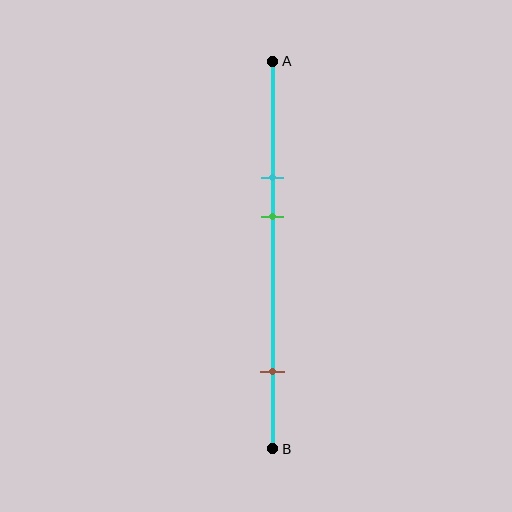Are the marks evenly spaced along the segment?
No, the marks are not evenly spaced.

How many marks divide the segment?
There are 3 marks dividing the segment.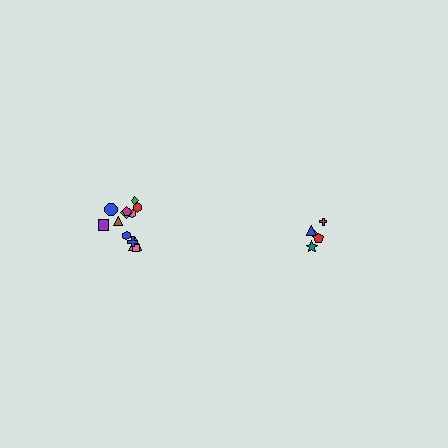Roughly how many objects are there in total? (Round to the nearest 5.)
Roughly 15 objects in total.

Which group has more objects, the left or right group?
The left group.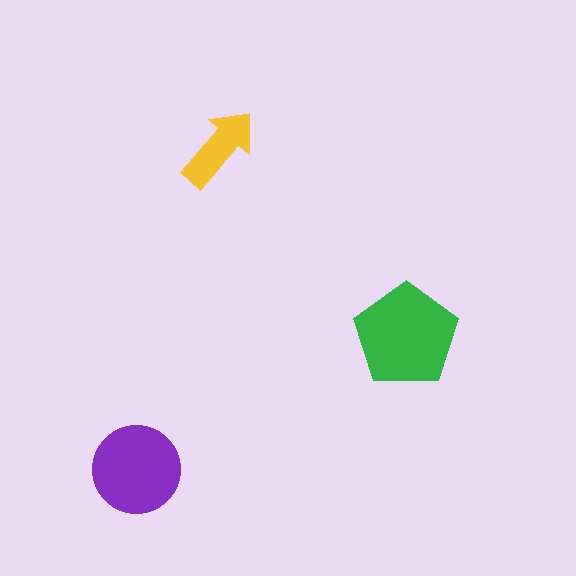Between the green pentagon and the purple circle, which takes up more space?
The green pentagon.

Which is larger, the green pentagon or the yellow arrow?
The green pentagon.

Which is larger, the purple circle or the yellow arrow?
The purple circle.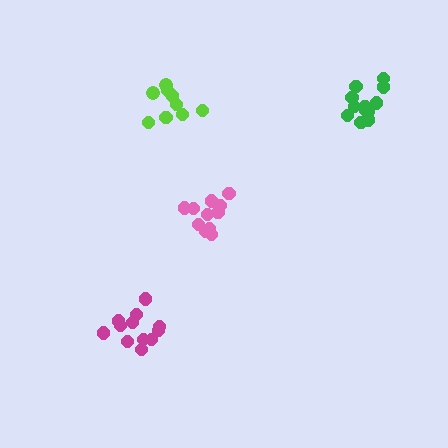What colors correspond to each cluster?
The clusters are colored: lime, magenta, pink, green.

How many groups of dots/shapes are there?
There are 4 groups.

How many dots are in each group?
Group 1: 9 dots, Group 2: 12 dots, Group 3: 11 dots, Group 4: 12 dots (44 total).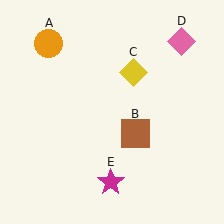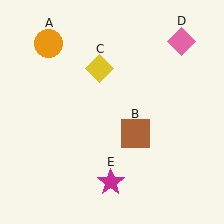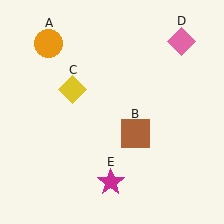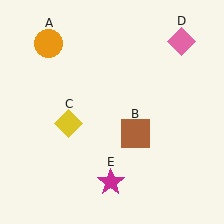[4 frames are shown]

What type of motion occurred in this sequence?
The yellow diamond (object C) rotated counterclockwise around the center of the scene.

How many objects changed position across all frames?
1 object changed position: yellow diamond (object C).